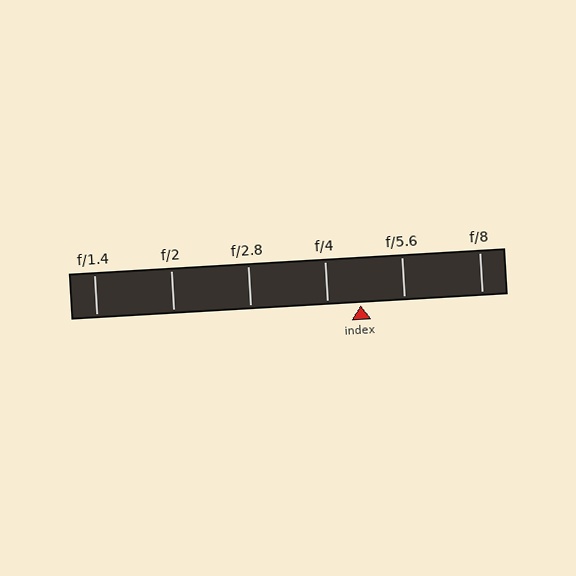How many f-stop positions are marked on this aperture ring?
There are 6 f-stop positions marked.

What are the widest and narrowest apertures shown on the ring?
The widest aperture shown is f/1.4 and the narrowest is f/8.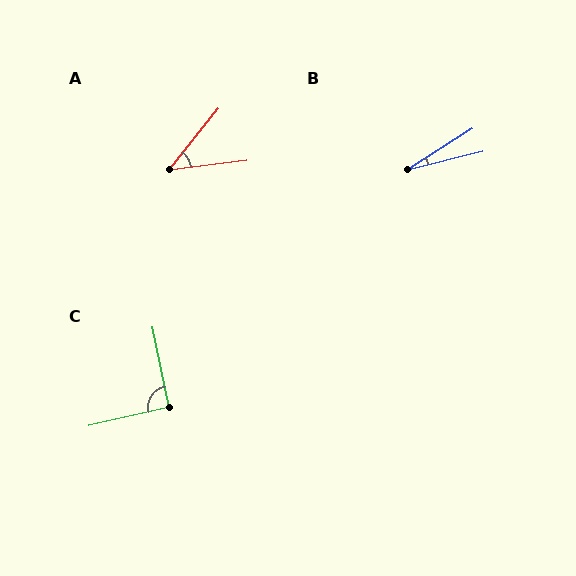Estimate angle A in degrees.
Approximately 44 degrees.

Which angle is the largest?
C, at approximately 92 degrees.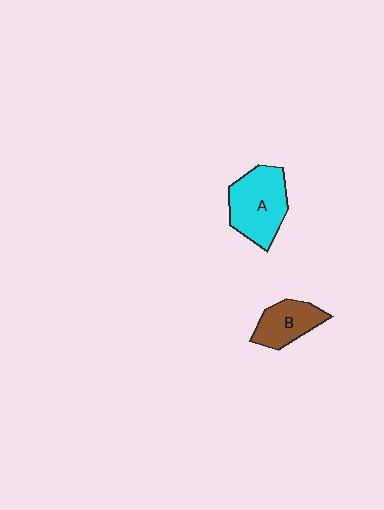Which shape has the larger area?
Shape A (cyan).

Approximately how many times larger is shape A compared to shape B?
Approximately 1.5 times.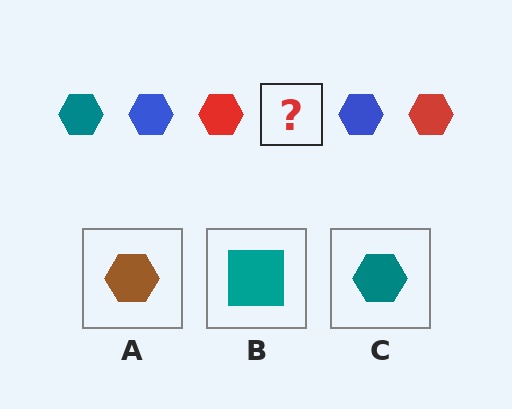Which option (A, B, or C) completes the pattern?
C.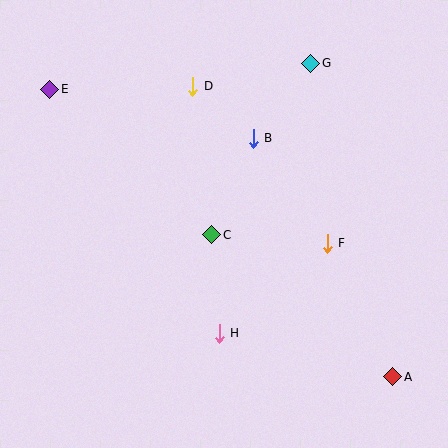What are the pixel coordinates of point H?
Point H is at (219, 333).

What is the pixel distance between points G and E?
The distance between G and E is 262 pixels.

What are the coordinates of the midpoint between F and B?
The midpoint between F and B is at (290, 191).